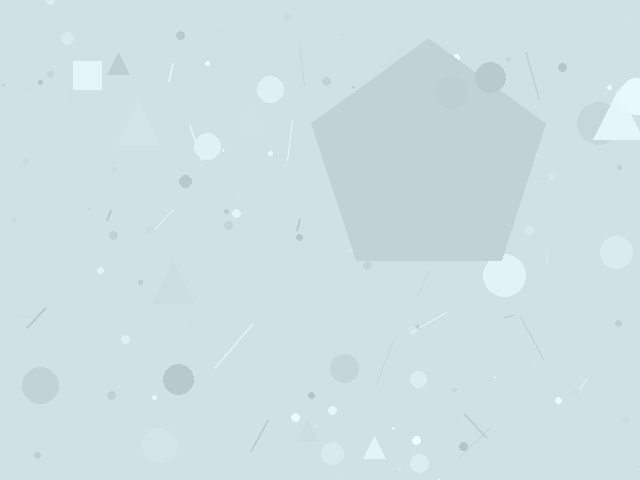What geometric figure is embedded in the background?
A pentagon is embedded in the background.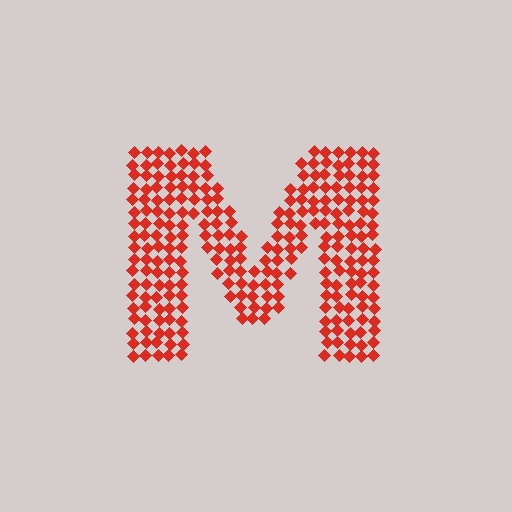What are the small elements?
The small elements are diamonds.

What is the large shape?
The large shape is the letter M.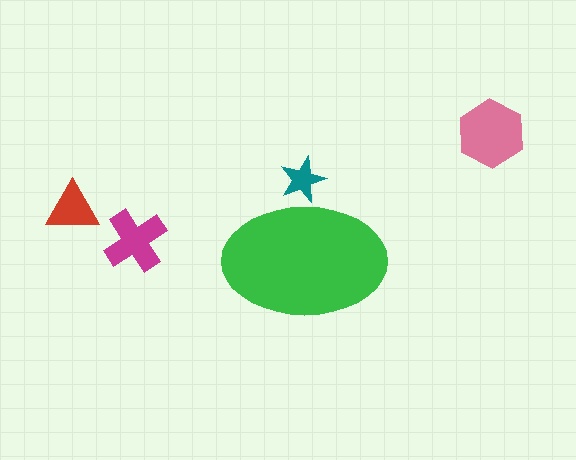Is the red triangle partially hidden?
No, the red triangle is fully visible.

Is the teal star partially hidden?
Yes, the teal star is partially hidden behind the green ellipse.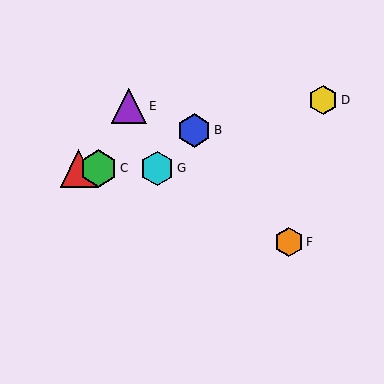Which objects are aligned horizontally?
Objects A, C, G are aligned horizontally.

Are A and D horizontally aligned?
No, A is at y≈168 and D is at y≈100.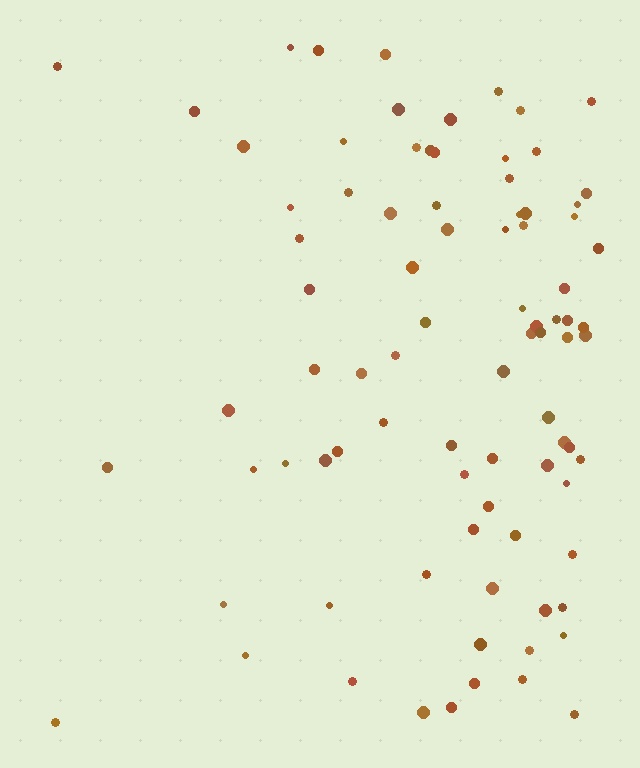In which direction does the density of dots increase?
From left to right, with the right side densest.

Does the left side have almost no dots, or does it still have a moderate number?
Still a moderate number, just noticeably fewer than the right.